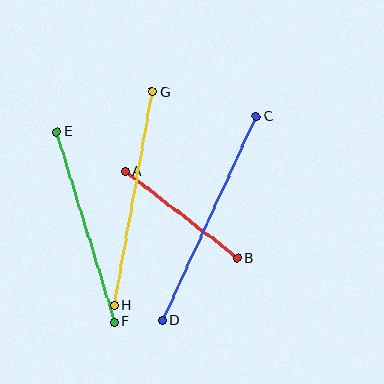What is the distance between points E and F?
The distance is approximately 199 pixels.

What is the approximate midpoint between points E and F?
The midpoint is at approximately (86, 227) pixels.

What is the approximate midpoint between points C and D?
The midpoint is at approximately (209, 218) pixels.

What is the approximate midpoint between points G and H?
The midpoint is at approximately (133, 199) pixels.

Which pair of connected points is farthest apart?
Points C and D are farthest apart.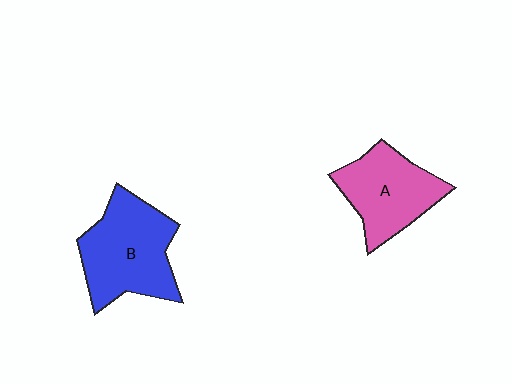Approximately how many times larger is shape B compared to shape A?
Approximately 1.2 times.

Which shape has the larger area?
Shape B (blue).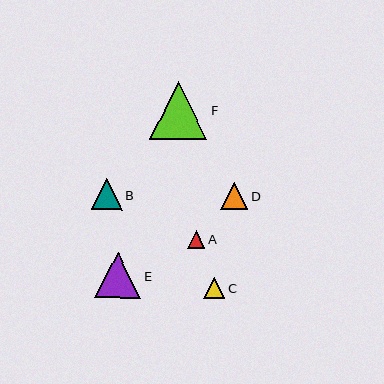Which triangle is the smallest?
Triangle A is the smallest with a size of approximately 17 pixels.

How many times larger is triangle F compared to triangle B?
Triangle F is approximately 1.9 times the size of triangle B.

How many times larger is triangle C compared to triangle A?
Triangle C is approximately 1.2 times the size of triangle A.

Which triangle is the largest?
Triangle F is the largest with a size of approximately 58 pixels.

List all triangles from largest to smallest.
From largest to smallest: F, E, B, D, C, A.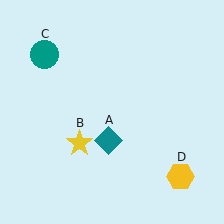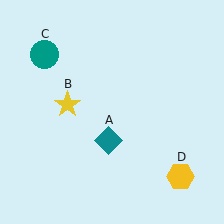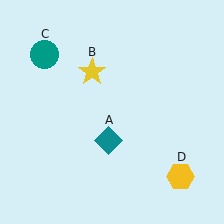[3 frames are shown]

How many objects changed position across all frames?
1 object changed position: yellow star (object B).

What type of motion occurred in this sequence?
The yellow star (object B) rotated clockwise around the center of the scene.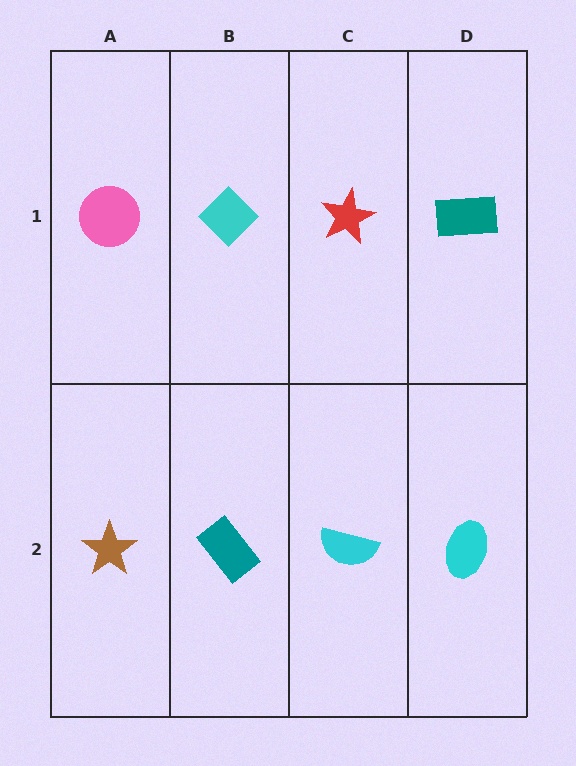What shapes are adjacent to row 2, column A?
A pink circle (row 1, column A), a teal rectangle (row 2, column B).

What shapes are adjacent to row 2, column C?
A red star (row 1, column C), a teal rectangle (row 2, column B), a cyan ellipse (row 2, column D).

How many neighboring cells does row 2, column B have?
3.